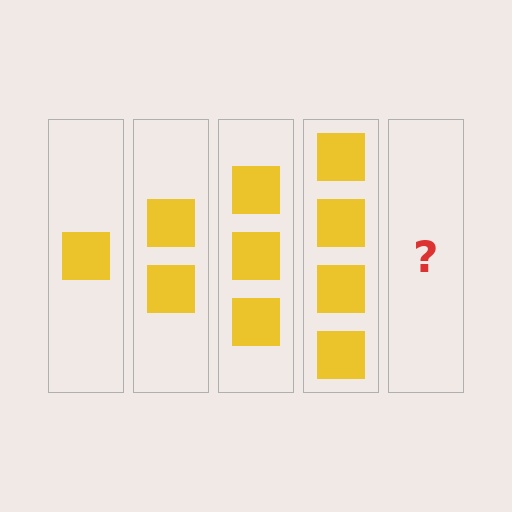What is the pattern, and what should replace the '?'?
The pattern is that each step adds one more square. The '?' should be 5 squares.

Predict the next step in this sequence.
The next step is 5 squares.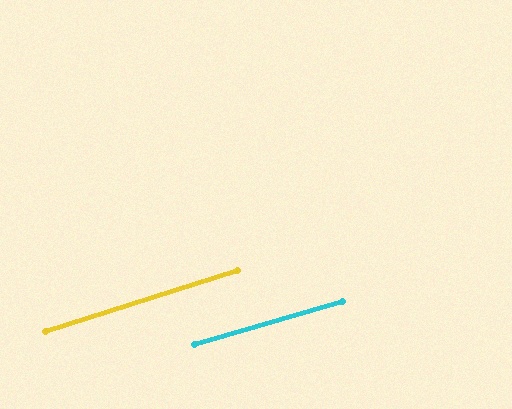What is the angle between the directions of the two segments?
Approximately 1 degree.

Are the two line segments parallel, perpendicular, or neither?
Parallel — their directions differ by only 1.4°.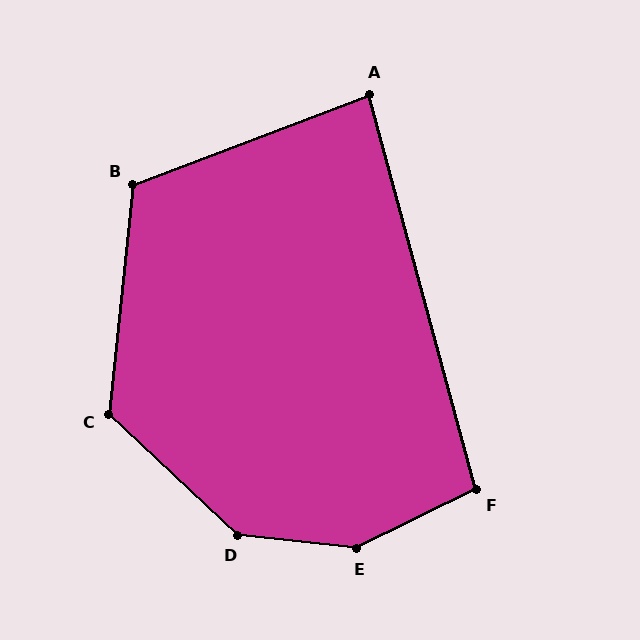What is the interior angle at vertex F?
Approximately 101 degrees (obtuse).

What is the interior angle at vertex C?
Approximately 128 degrees (obtuse).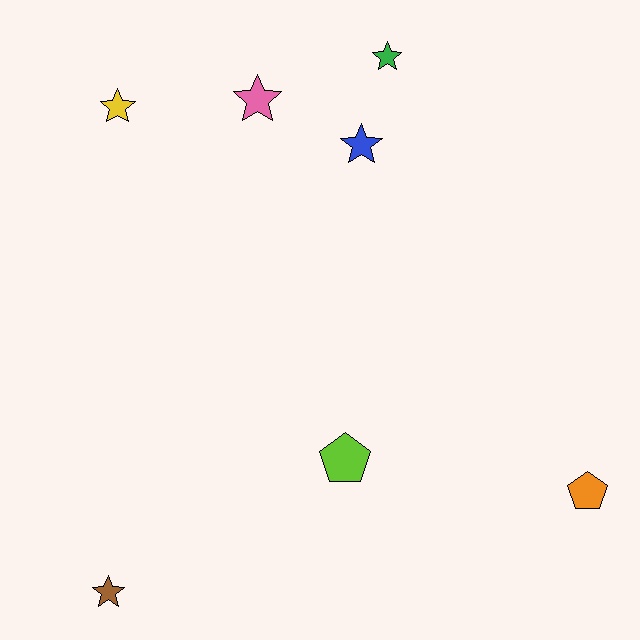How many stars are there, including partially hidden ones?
There are 5 stars.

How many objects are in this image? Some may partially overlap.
There are 7 objects.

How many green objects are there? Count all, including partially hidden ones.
There is 1 green object.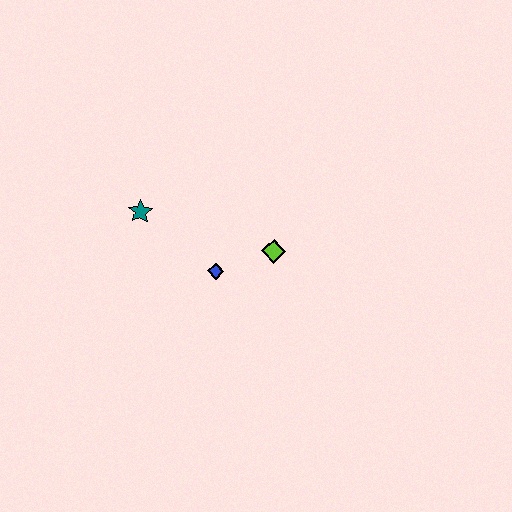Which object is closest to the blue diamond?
The lime diamond is closest to the blue diamond.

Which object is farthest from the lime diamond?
The teal star is farthest from the lime diamond.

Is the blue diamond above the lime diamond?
No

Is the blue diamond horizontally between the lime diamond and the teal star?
Yes